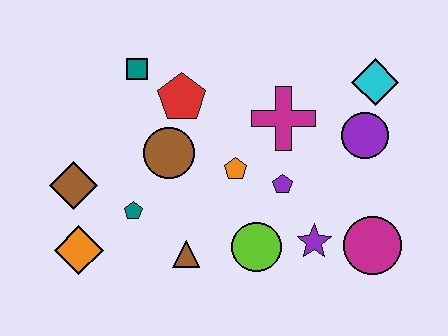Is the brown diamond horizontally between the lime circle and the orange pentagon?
No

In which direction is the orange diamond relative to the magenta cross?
The orange diamond is to the left of the magenta cross.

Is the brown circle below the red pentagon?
Yes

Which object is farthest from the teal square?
The magenta circle is farthest from the teal square.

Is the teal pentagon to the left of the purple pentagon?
Yes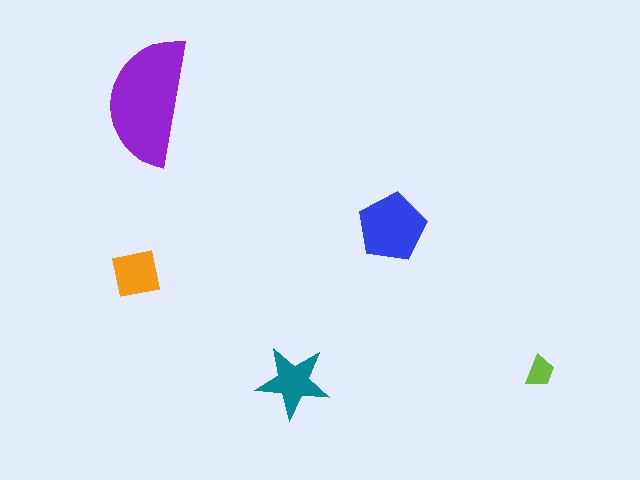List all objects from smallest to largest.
The lime trapezoid, the orange square, the teal star, the blue pentagon, the purple semicircle.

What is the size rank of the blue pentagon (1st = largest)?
2nd.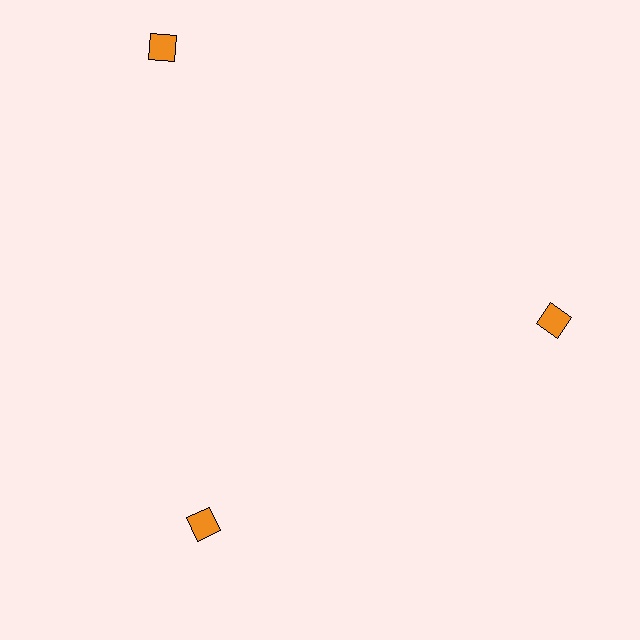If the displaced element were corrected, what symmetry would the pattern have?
It would have 3-fold rotational symmetry — the pattern would map onto itself every 120 degrees.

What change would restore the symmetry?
The symmetry would be restored by moving it inward, back onto the ring so that all 3 squares sit at equal angles and equal distance from the center.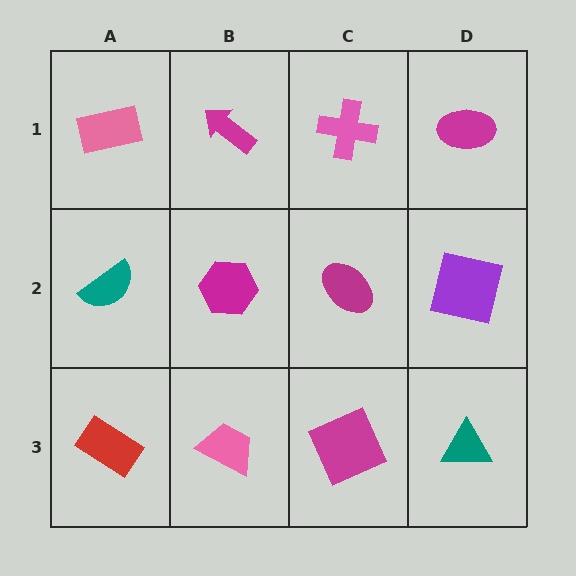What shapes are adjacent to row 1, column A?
A teal semicircle (row 2, column A), a magenta arrow (row 1, column B).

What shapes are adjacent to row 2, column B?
A magenta arrow (row 1, column B), a pink trapezoid (row 3, column B), a teal semicircle (row 2, column A), a magenta ellipse (row 2, column C).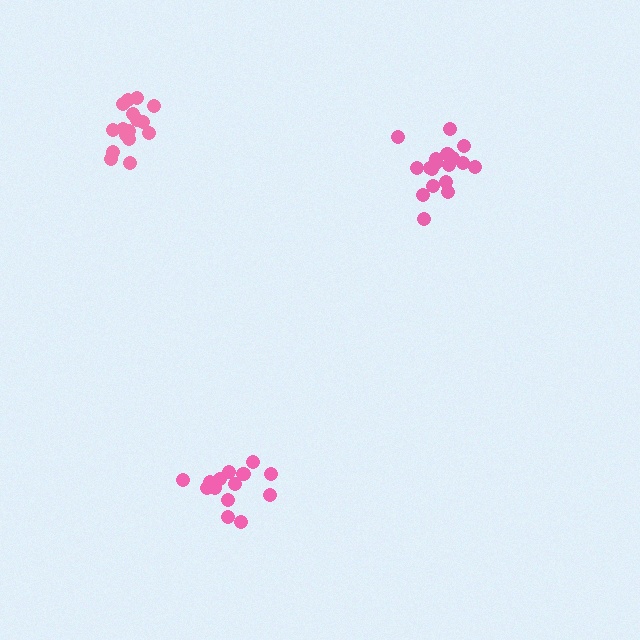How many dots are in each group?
Group 1: 14 dots, Group 2: 17 dots, Group 3: 18 dots (49 total).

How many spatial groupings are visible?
There are 3 spatial groupings.